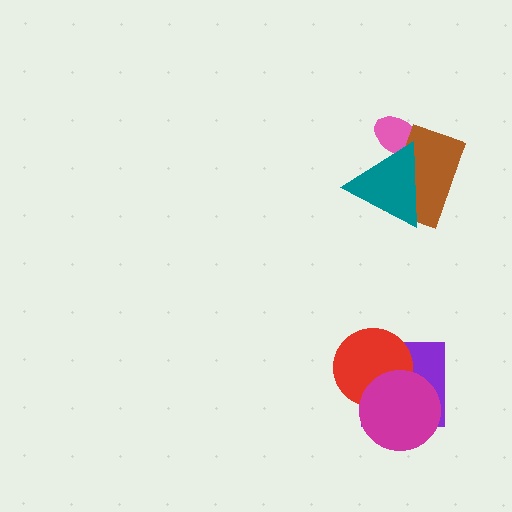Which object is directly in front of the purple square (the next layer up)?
The red circle is directly in front of the purple square.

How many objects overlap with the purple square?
2 objects overlap with the purple square.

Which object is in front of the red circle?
The magenta circle is in front of the red circle.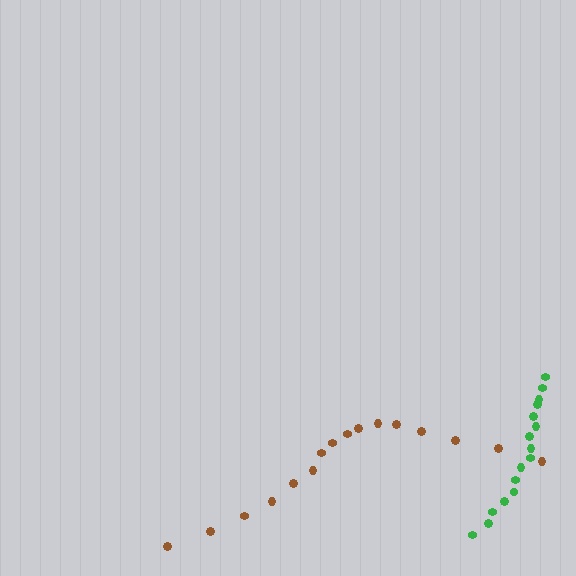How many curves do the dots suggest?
There are 2 distinct paths.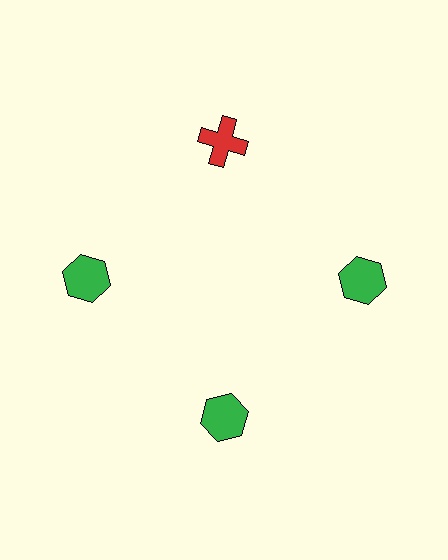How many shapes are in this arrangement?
There are 4 shapes arranged in a ring pattern.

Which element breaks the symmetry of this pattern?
The red cross at roughly the 12 o'clock position breaks the symmetry. All other shapes are green hexagons.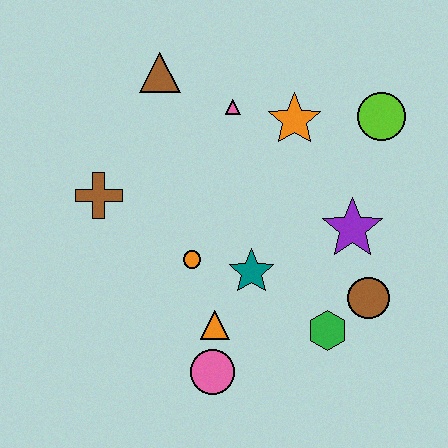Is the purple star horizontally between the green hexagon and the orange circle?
No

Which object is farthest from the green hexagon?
The brown triangle is farthest from the green hexagon.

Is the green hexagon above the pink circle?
Yes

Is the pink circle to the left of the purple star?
Yes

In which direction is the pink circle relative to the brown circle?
The pink circle is to the left of the brown circle.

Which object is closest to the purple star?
The brown circle is closest to the purple star.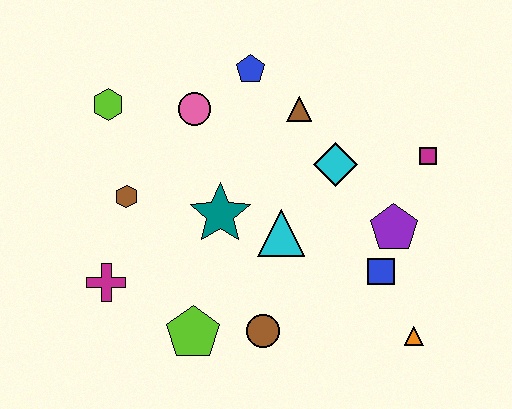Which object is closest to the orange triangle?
The blue square is closest to the orange triangle.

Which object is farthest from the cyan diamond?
The magenta cross is farthest from the cyan diamond.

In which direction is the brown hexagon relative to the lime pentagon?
The brown hexagon is above the lime pentagon.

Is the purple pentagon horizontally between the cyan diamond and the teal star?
No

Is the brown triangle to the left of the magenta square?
Yes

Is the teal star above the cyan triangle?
Yes